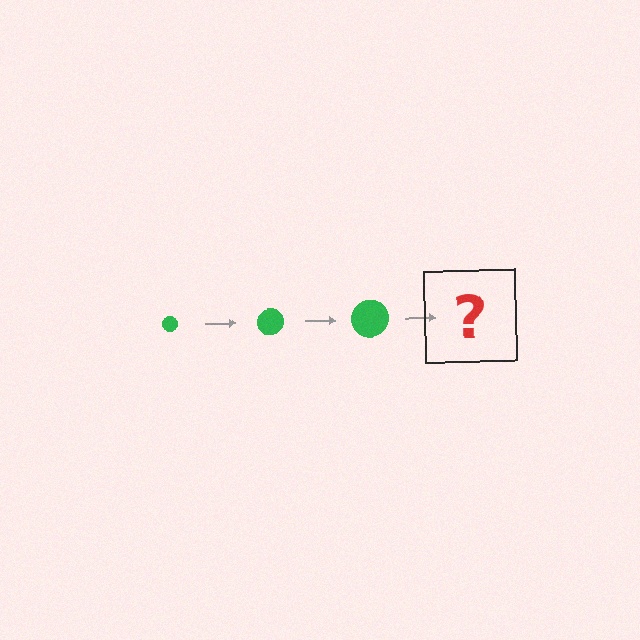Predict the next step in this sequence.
The next step is a green circle, larger than the previous one.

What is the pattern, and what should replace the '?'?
The pattern is that the circle gets progressively larger each step. The '?' should be a green circle, larger than the previous one.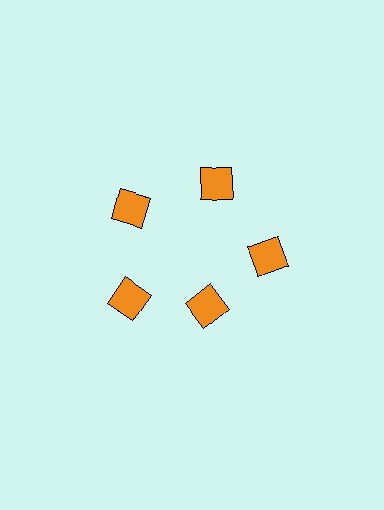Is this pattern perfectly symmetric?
No. The 5 orange squares are arranged in a ring, but one element near the 5 o'clock position is pulled inward toward the center, breaking the 5-fold rotational symmetry.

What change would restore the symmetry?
The symmetry would be restored by moving it outward, back onto the ring so that all 5 squares sit at equal angles and equal distance from the center.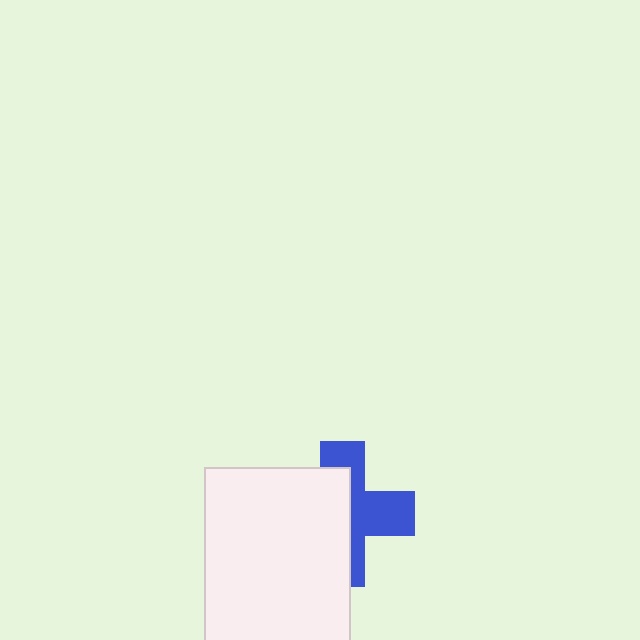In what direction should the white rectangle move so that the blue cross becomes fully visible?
The white rectangle should move left. That is the shortest direction to clear the overlap and leave the blue cross fully visible.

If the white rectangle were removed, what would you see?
You would see the complete blue cross.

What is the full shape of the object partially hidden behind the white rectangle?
The partially hidden object is a blue cross.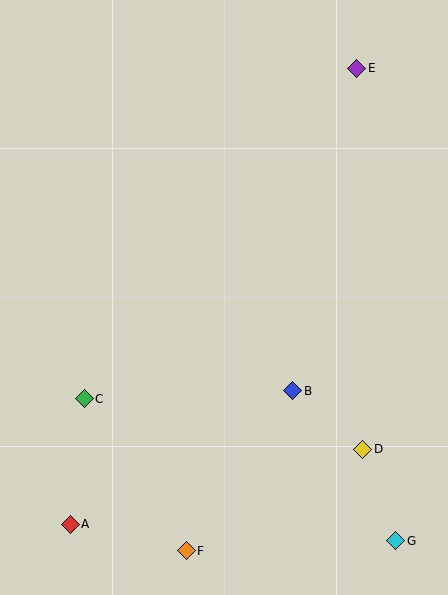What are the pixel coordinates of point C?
Point C is at (84, 399).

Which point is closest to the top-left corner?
Point E is closest to the top-left corner.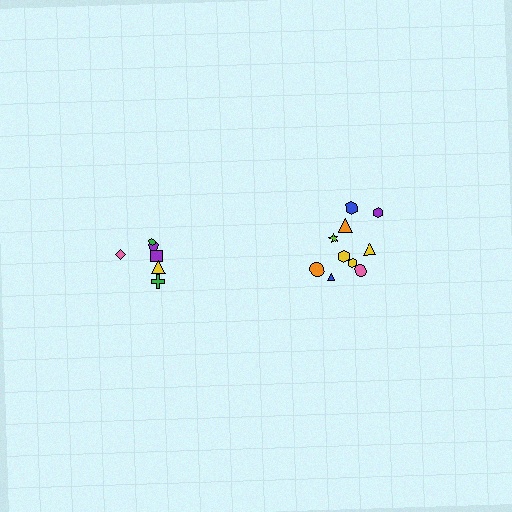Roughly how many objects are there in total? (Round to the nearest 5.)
Roughly 15 objects in total.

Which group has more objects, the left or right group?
The right group.